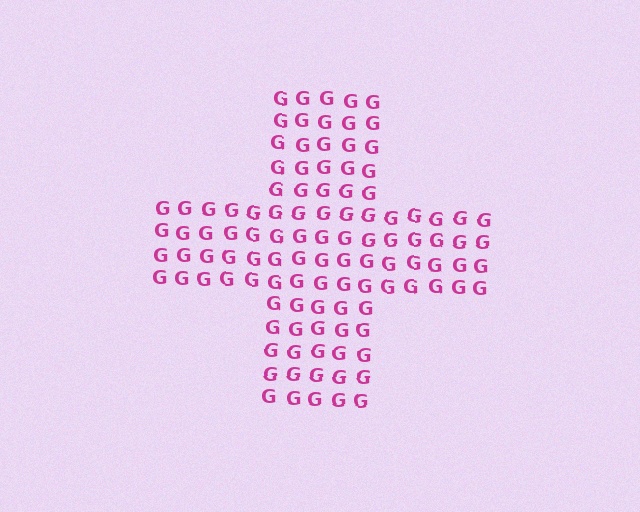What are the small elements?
The small elements are letter G's.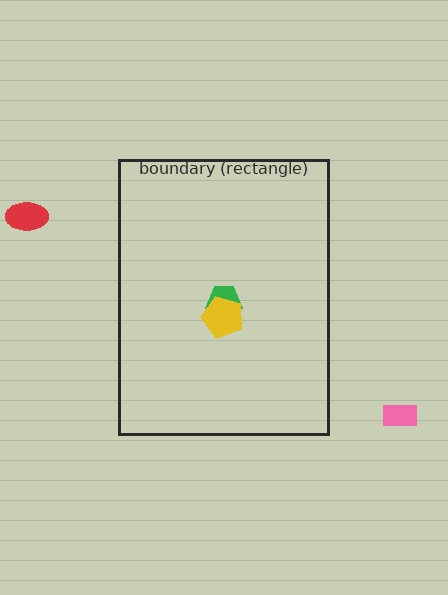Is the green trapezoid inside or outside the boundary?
Inside.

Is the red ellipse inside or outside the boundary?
Outside.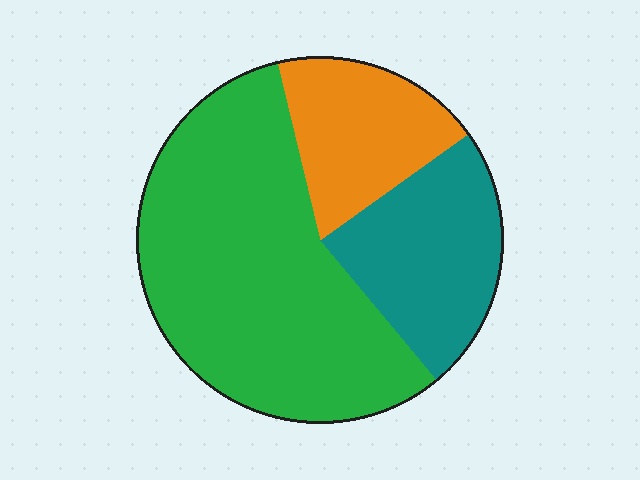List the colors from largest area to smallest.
From largest to smallest: green, teal, orange.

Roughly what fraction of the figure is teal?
Teal takes up about one quarter (1/4) of the figure.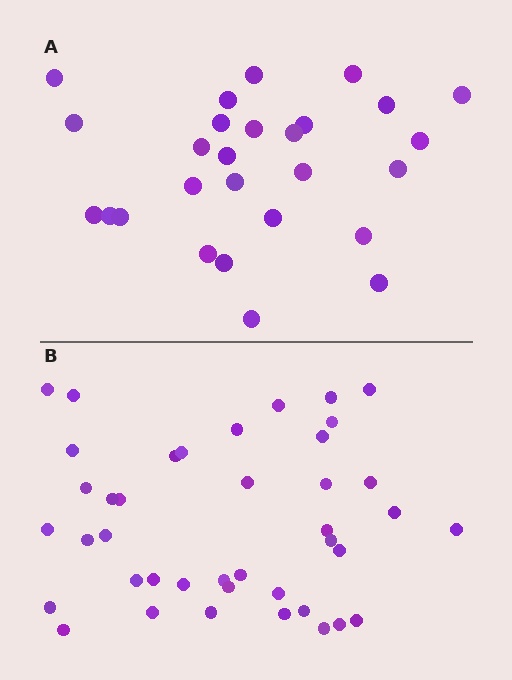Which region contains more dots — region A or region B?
Region B (the bottom region) has more dots.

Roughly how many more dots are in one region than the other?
Region B has approximately 15 more dots than region A.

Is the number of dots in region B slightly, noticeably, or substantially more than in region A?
Region B has substantially more. The ratio is roughly 1.5 to 1.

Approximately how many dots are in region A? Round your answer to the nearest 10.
About 30 dots. (The exact count is 27, which rounds to 30.)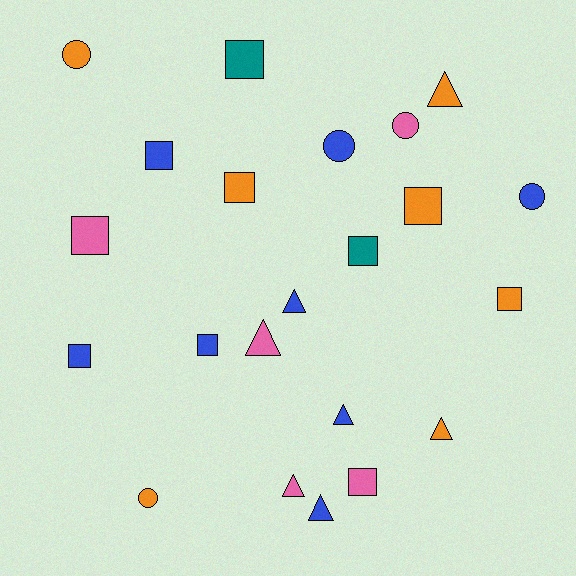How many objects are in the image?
There are 22 objects.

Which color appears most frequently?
Blue, with 8 objects.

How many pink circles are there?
There is 1 pink circle.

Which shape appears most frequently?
Square, with 10 objects.